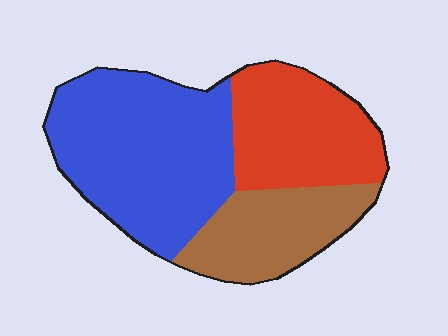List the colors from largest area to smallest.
From largest to smallest: blue, red, brown.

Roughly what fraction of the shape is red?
Red covers roughly 30% of the shape.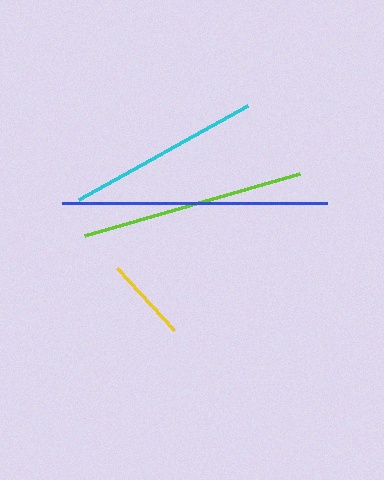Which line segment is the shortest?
The yellow line is the shortest at approximately 83 pixels.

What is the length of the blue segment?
The blue segment is approximately 265 pixels long.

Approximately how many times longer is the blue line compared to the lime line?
The blue line is approximately 1.2 times the length of the lime line.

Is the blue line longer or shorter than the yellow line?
The blue line is longer than the yellow line.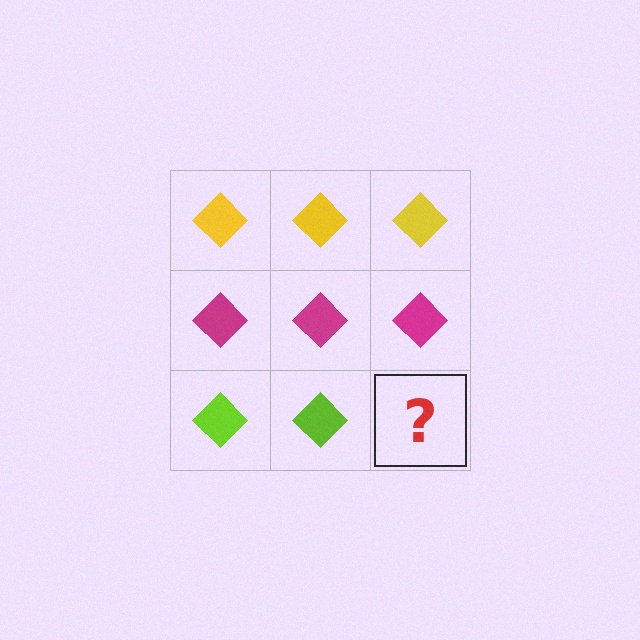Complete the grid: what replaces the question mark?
The question mark should be replaced with a lime diamond.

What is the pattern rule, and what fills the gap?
The rule is that each row has a consistent color. The gap should be filled with a lime diamond.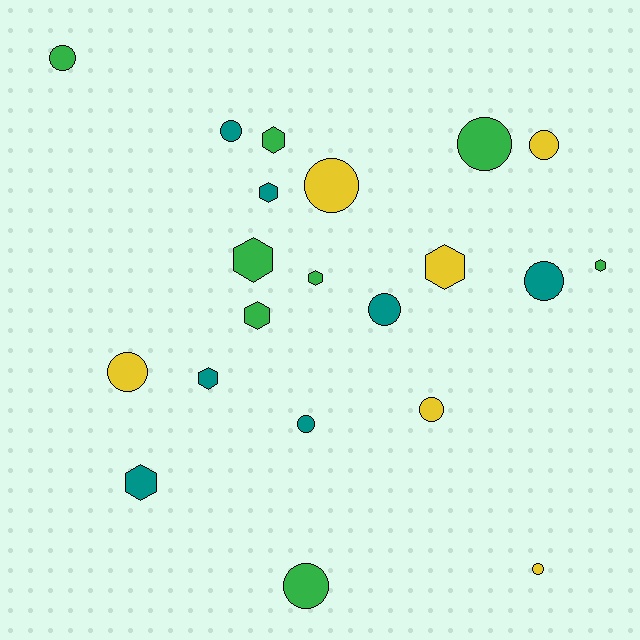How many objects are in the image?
There are 21 objects.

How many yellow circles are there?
There are 5 yellow circles.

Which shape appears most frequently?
Circle, with 12 objects.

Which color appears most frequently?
Green, with 8 objects.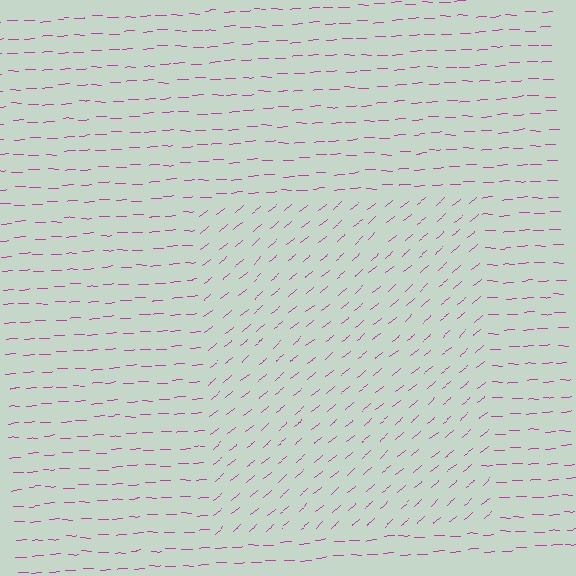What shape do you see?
I see a rectangle.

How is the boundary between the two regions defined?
The boundary is defined purely by a change in line orientation (approximately 39 degrees difference). All lines are the same color and thickness.